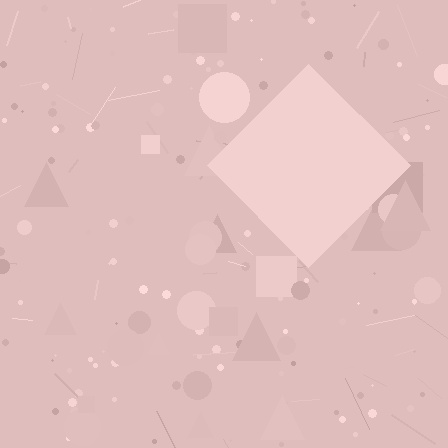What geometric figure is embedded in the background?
A diamond is embedded in the background.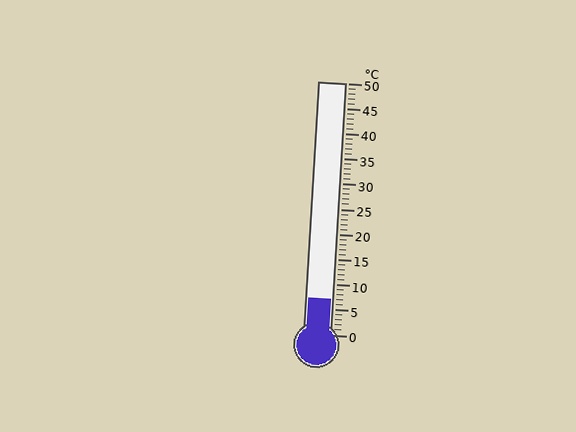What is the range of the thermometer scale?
The thermometer scale ranges from 0°C to 50°C.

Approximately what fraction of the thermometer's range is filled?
The thermometer is filled to approximately 15% of its range.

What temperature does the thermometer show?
The thermometer shows approximately 7°C.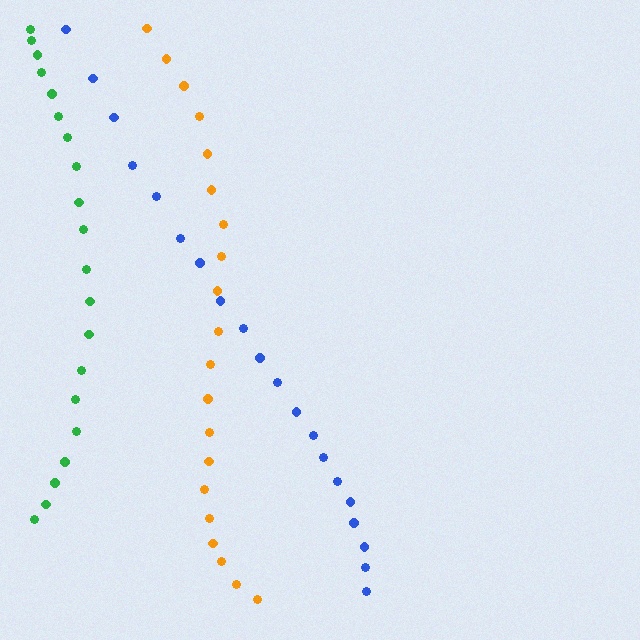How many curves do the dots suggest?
There are 3 distinct paths.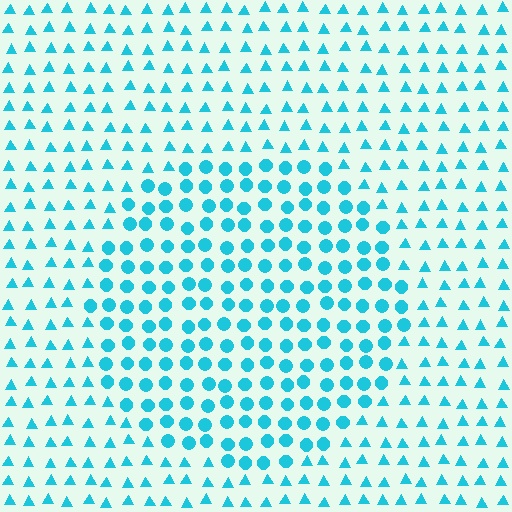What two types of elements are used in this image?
The image uses circles inside the circle region and triangles outside it.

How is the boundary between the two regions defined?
The boundary is defined by a change in element shape: circles inside vs. triangles outside. All elements share the same color and spacing.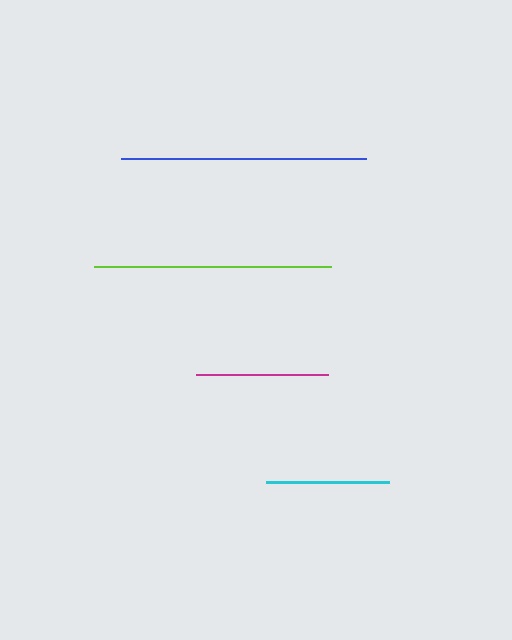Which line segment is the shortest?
The cyan line is the shortest at approximately 123 pixels.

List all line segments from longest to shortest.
From longest to shortest: blue, lime, magenta, cyan.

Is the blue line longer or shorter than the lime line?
The blue line is longer than the lime line.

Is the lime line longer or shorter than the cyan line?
The lime line is longer than the cyan line.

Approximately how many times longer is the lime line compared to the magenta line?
The lime line is approximately 1.8 times the length of the magenta line.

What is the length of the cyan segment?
The cyan segment is approximately 123 pixels long.